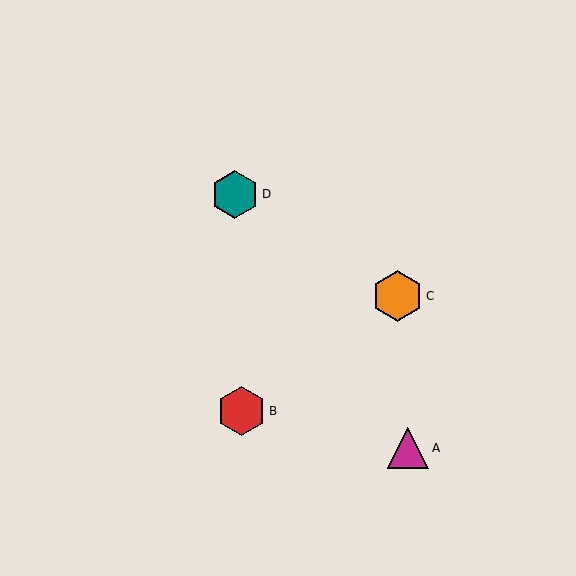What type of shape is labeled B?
Shape B is a red hexagon.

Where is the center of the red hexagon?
The center of the red hexagon is at (242, 411).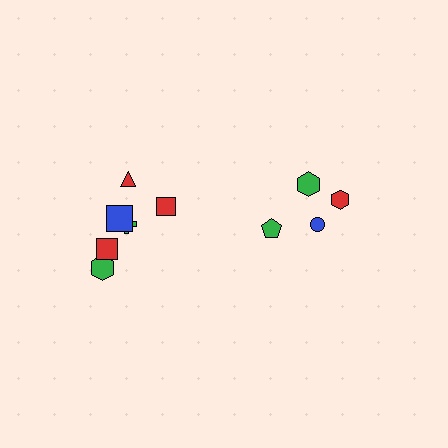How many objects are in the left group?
There are 6 objects.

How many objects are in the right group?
There are 4 objects.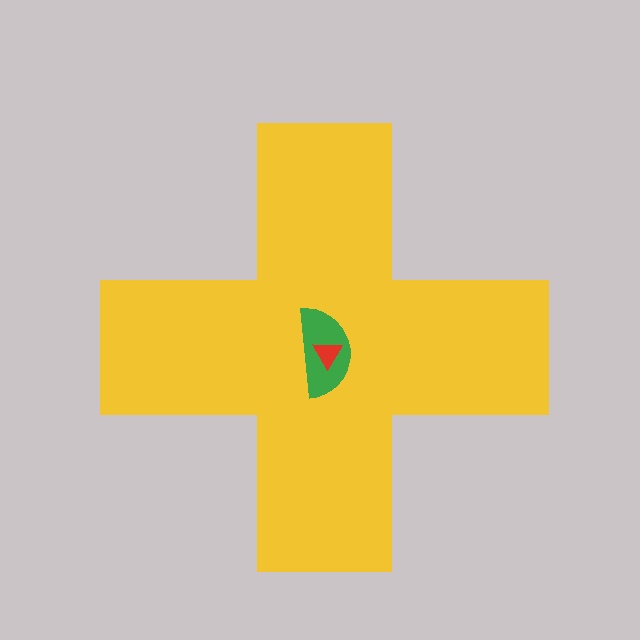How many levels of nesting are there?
3.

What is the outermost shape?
The yellow cross.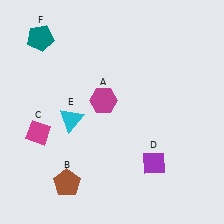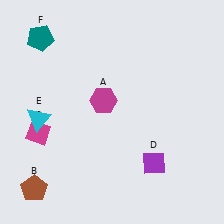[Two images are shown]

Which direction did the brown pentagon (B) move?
The brown pentagon (B) moved left.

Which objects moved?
The objects that moved are: the brown pentagon (B), the cyan triangle (E).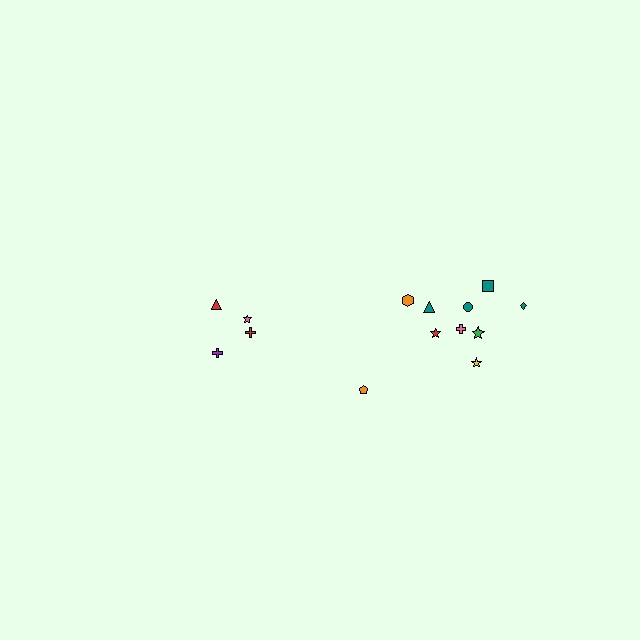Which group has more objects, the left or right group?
The right group.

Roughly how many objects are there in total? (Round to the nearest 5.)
Roughly 15 objects in total.